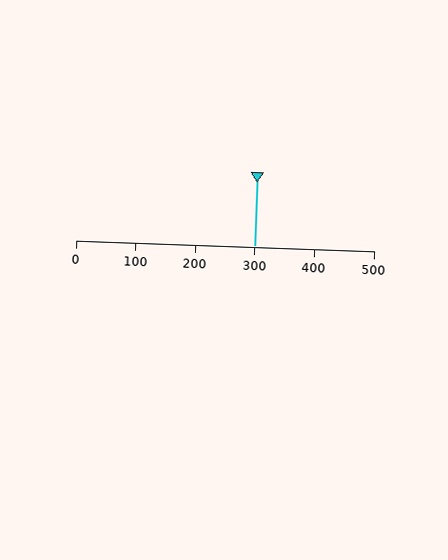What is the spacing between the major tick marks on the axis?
The major ticks are spaced 100 apart.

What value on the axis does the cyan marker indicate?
The marker indicates approximately 300.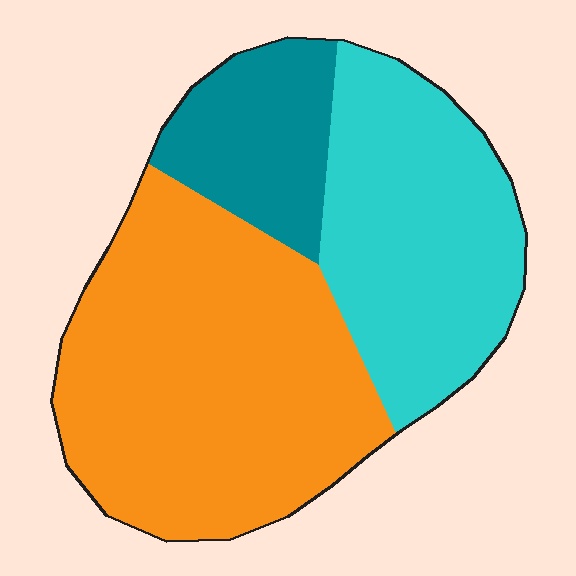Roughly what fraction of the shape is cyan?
Cyan takes up about one third (1/3) of the shape.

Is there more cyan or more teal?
Cyan.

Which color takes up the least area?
Teal, at roughly 15%.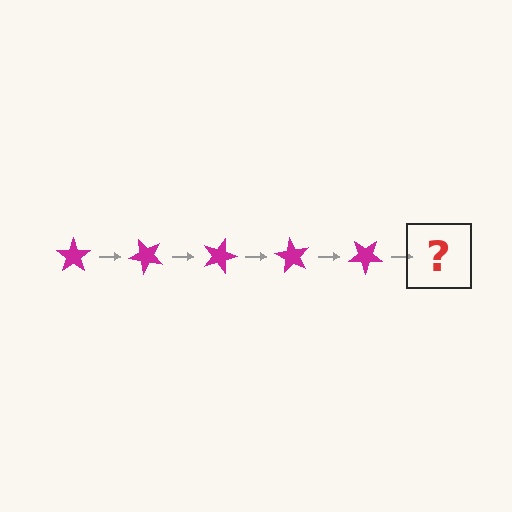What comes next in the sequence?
The next element should be a magenta star rotated 225 degrees.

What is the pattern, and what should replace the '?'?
The pattern is that the star rotates 45 degrees each step. The '?' should be a magenta star rotated 225 degrees.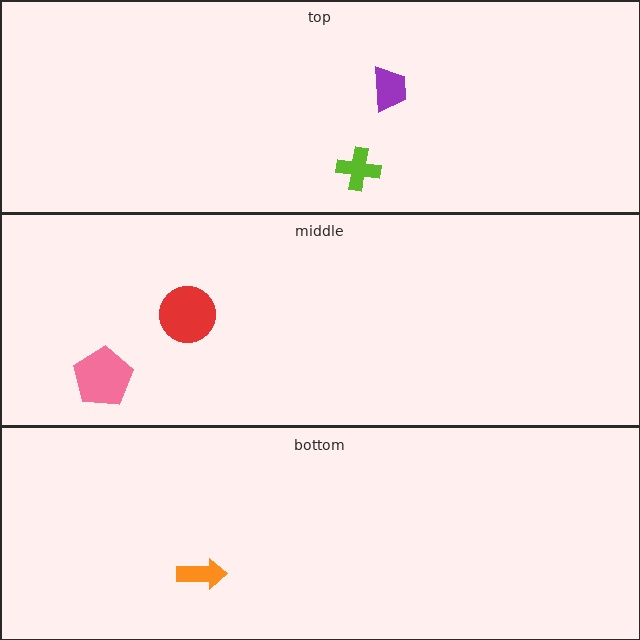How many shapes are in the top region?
2.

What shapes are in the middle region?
The pink pentagon, the red circle.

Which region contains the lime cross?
The top region.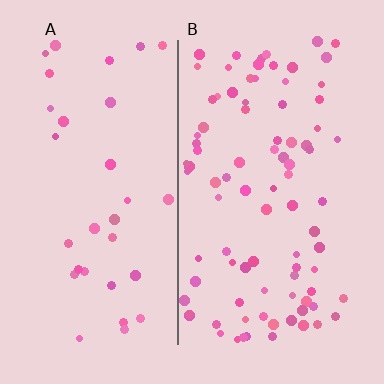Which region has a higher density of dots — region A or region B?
B (the right).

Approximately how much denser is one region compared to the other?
Approximately 2.7× — region B over region A.